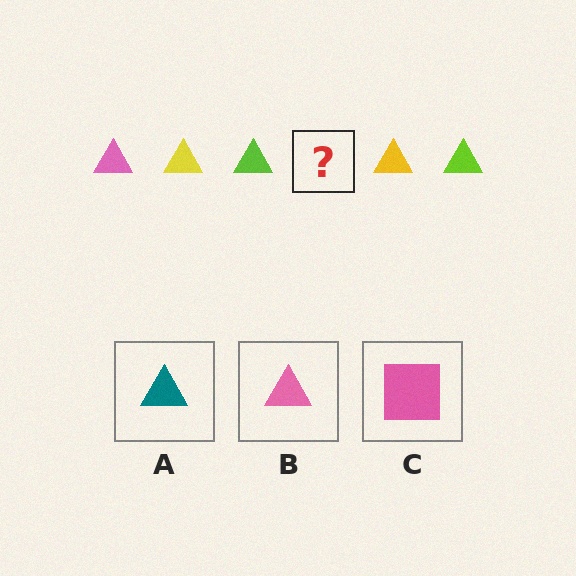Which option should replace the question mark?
Option B.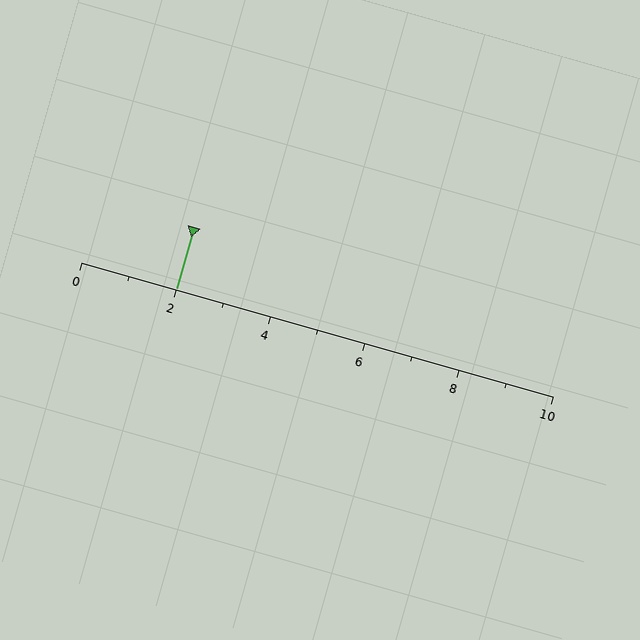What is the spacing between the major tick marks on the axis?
The major ticks are spaced 2 apart.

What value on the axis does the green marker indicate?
The marker indicates approximately 2.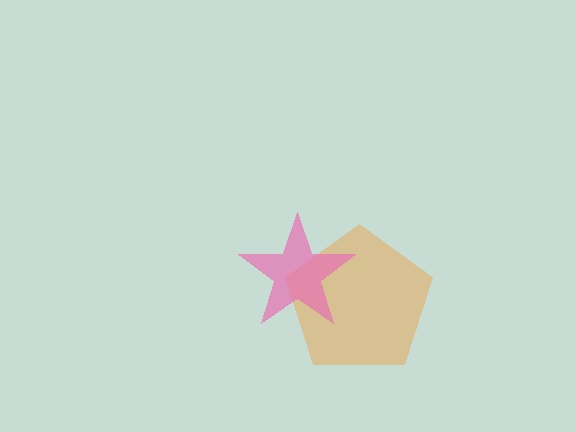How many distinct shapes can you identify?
There are 2 distinct shapes: an orange pentagon, a pink star.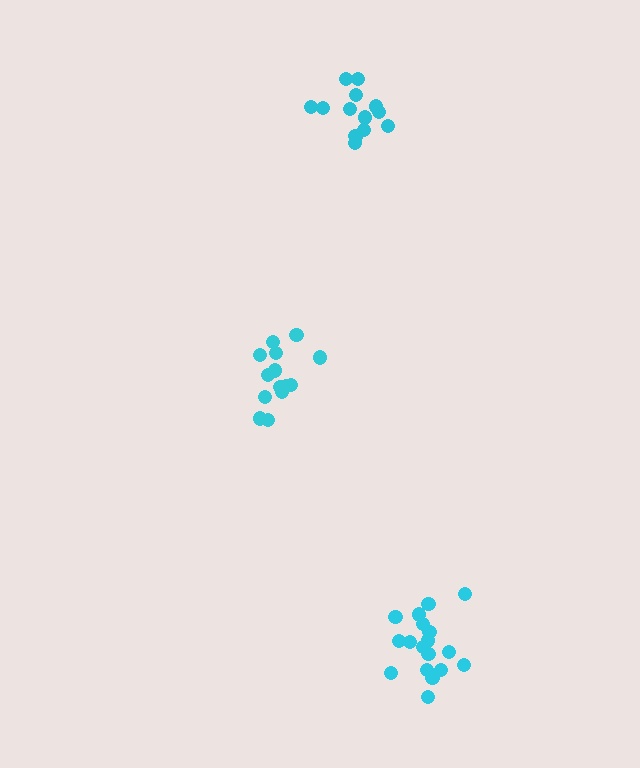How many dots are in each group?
Group 1: 14 dots, Group 2: 14 dots, Group 3: 19 dots (47 total).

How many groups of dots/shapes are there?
There are 3 groups.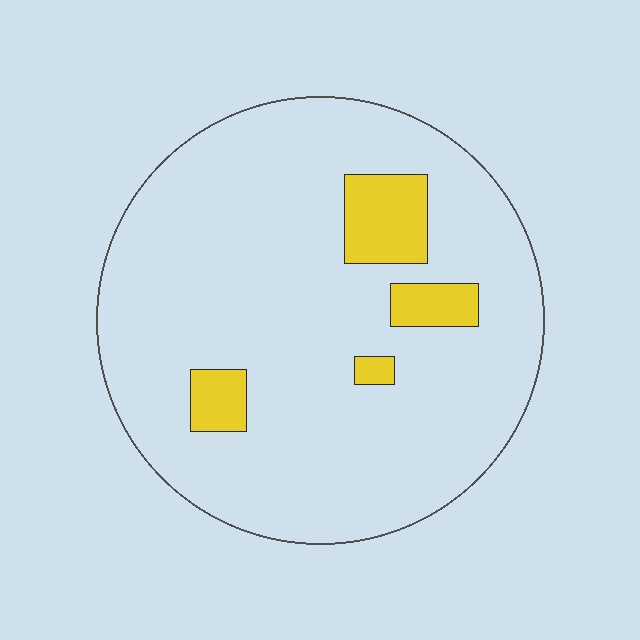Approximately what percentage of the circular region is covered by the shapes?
Approximately 10%.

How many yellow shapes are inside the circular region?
4.